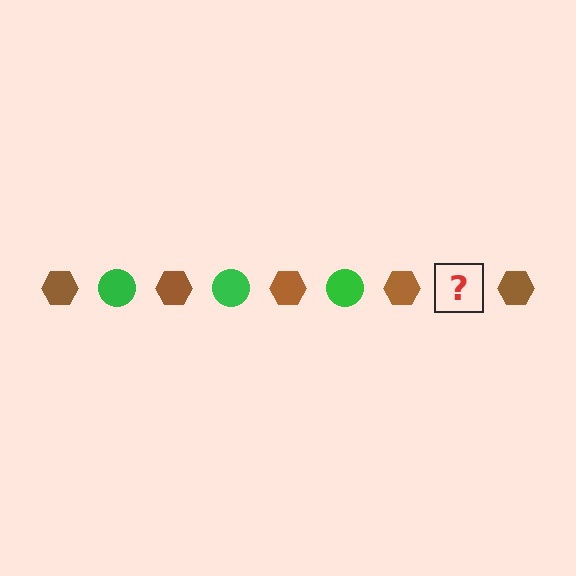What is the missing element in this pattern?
The missing element is a green circle.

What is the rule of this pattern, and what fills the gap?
The rule is that the pattern alternates between brown hexagon and green circle. The gap should be filled with a green circle.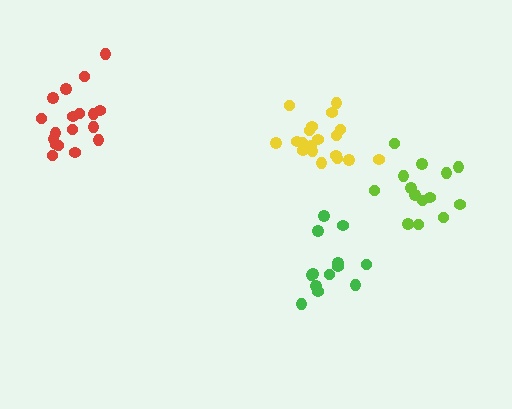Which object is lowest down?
The green cluster is bottommost.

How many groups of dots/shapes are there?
There are 4 groups.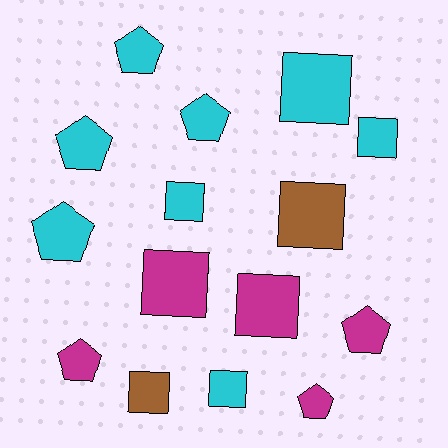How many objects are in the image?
There are 15 objects.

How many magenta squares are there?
There are 2 magenta squares.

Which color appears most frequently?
Cyan, with 8 objects.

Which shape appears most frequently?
Square, with 8 objects.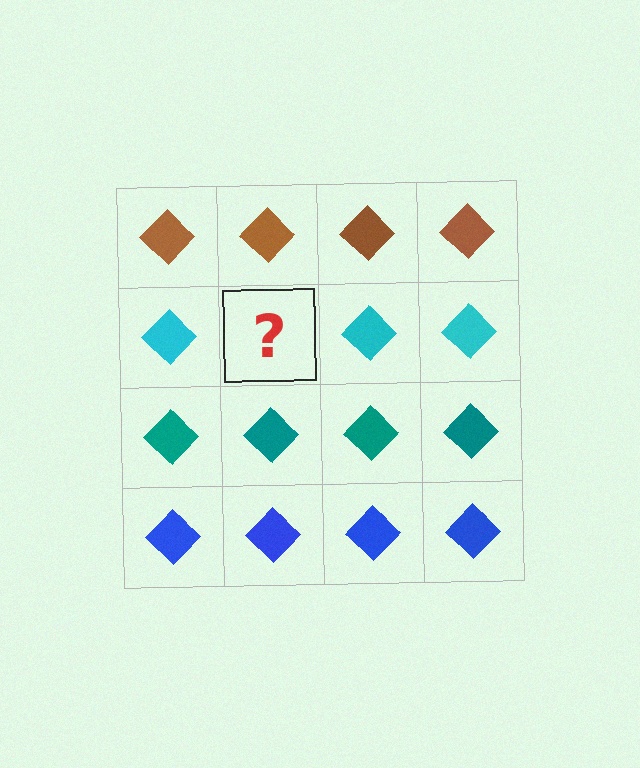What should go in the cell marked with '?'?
The missing cell should contain a cyan diamond.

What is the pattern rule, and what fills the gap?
The rule is that each row has a consistent color. The gap should be filled with a cyan diamond.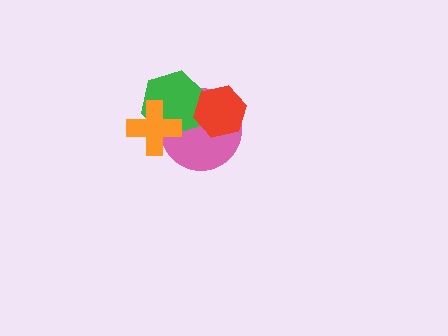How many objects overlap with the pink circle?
3 objects overlap with the pink circle.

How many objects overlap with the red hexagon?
2 objects overlap with the red hexagon.